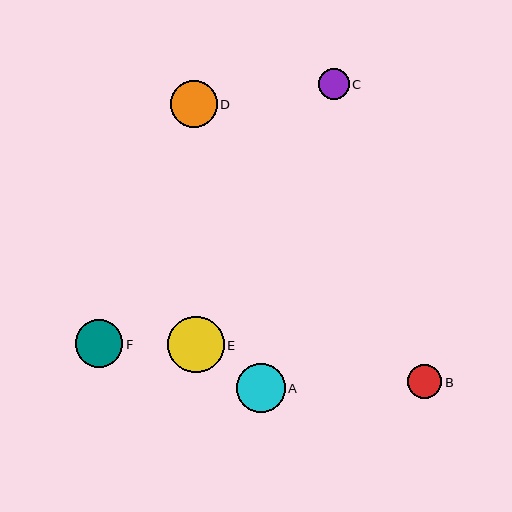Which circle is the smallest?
Circle C is the smallest with a size of approximately 31 pixels.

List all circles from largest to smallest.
From largest to smallest: E, A, F, D, B, C.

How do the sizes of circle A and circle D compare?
Circle A and circle D are approximately the same size.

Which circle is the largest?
Circle E is the largest with a size of approximately 56 pixels.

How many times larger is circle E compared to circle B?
Circle E is approximately 1.7 times the size of circle B.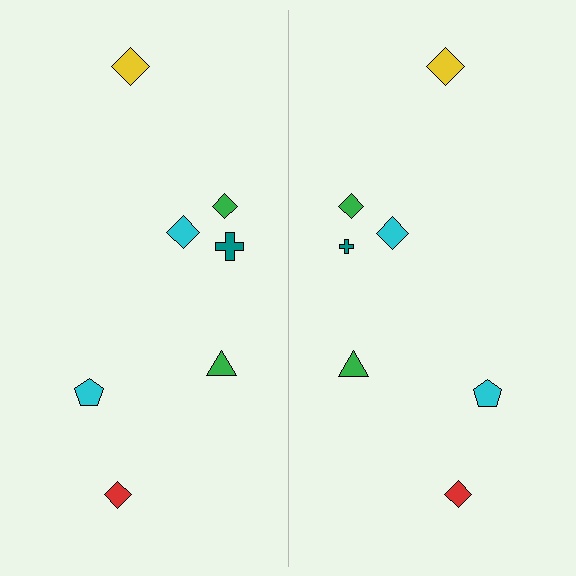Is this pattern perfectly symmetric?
No, the pattern is not perfectly symmetric. The teal cross on the right side has a different size than its mirror counterpart.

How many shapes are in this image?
There are 14 shapes in this image.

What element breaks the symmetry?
The teal cross on the right side has a different size than its mirror counterpart.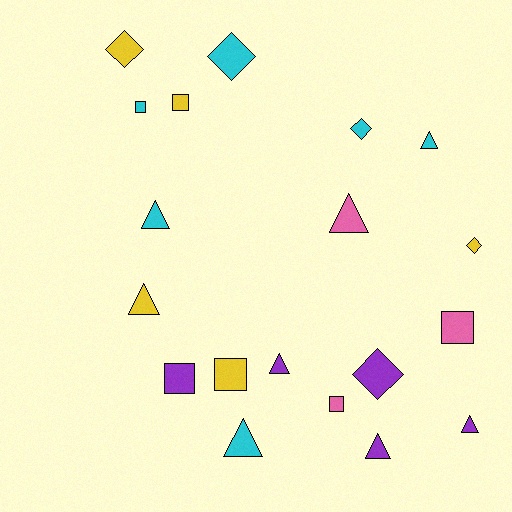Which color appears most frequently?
Cyan, with 6 objects.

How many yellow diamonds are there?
There are 2 yellow diamonds.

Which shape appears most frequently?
Triangle, with 8 objects.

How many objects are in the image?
There are 19 objects.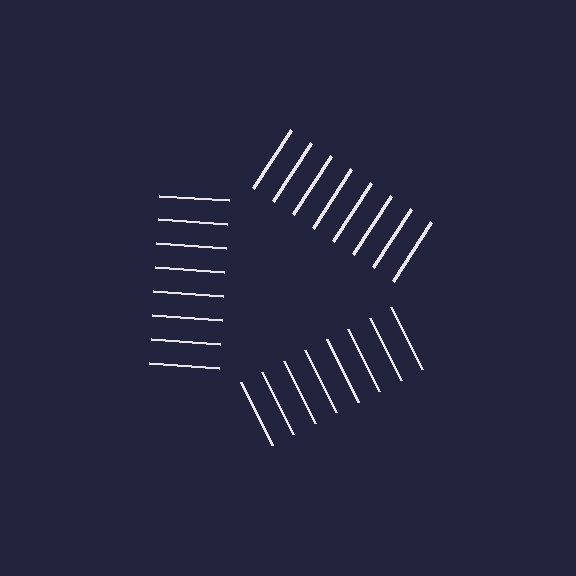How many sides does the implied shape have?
3 sides — the line-ends trace a triangle.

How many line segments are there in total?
24 — 8 along each of the 3 edges.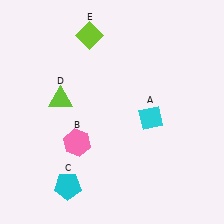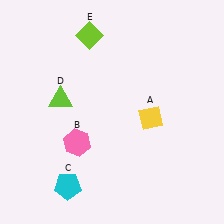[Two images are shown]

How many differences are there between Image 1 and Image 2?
There is 1 difference between the two images.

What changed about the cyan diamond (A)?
In Image 1, A is cyan. In Image 2, it changed to yellow.